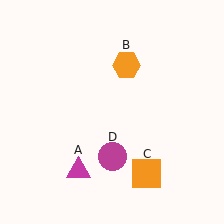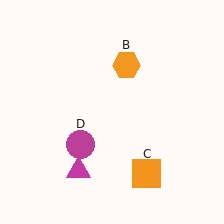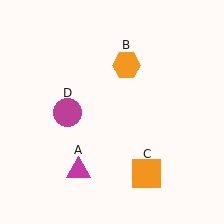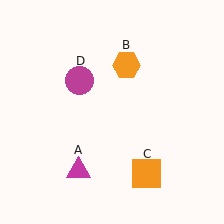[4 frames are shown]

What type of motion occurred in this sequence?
The magenta circle (object D) rotated clockwise around the center of the scene.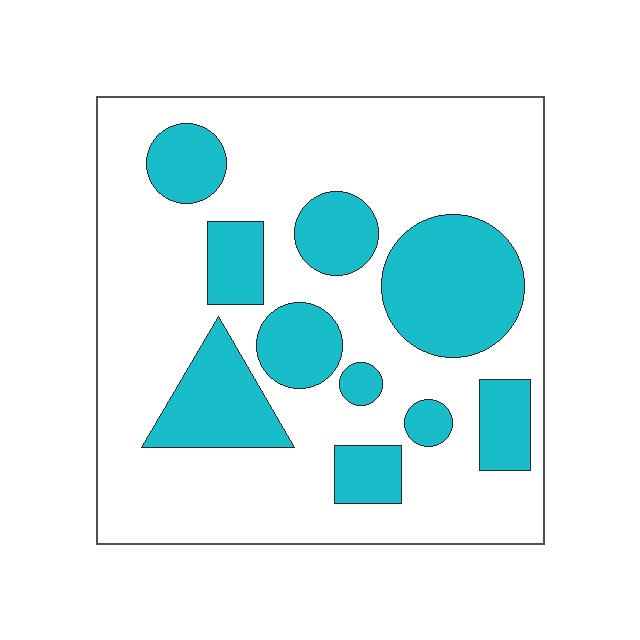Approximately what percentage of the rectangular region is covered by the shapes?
Approximately 30%.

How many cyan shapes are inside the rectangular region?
10.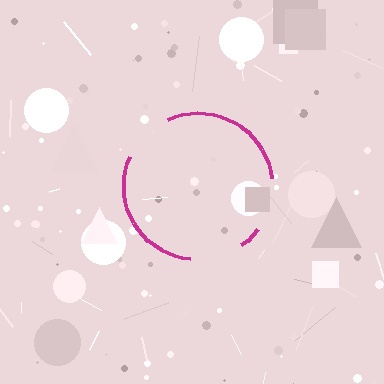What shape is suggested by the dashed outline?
The dashed outline suggests a circle.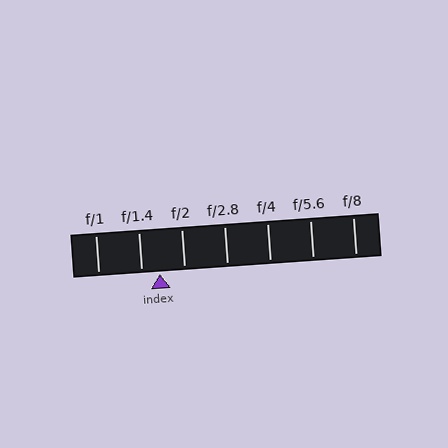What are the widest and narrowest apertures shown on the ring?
The widest aperture shown is f/1 and the narrowest is f/8.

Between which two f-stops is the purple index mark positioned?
The index mark is between f/1.4 and f/2.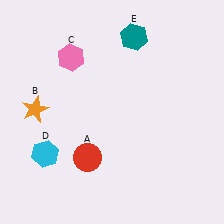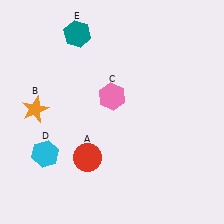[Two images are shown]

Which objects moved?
The objects that moved are: the pink hexagon (C), the teal hexagon (E).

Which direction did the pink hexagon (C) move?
The pink hexagon (C) moved right.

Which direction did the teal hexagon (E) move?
The teal hexagon (E) moved left.